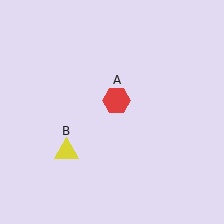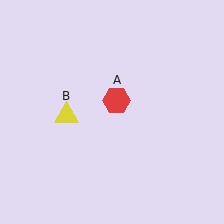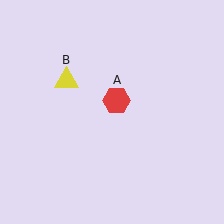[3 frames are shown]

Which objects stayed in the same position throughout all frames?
Red hexagon (object A) remained stationary.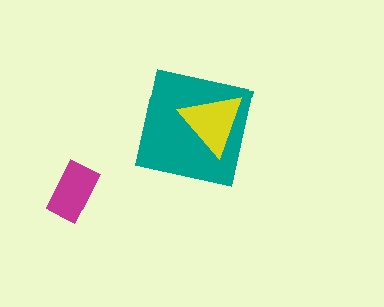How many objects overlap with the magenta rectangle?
0 objects overlap with the magenta rectangle.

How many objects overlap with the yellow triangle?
1 object overlaps with the yellow triangle.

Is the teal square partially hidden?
Yes, it is partially covered by another shape.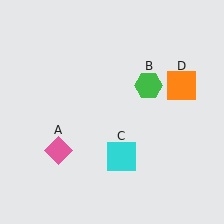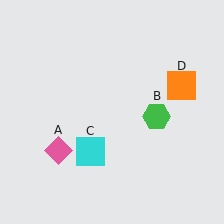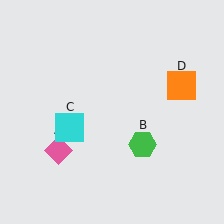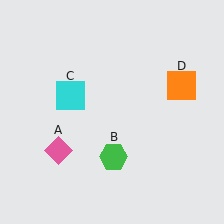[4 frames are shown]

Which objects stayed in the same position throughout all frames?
Pink diamond (object A) and orange square (object D) remained stationary.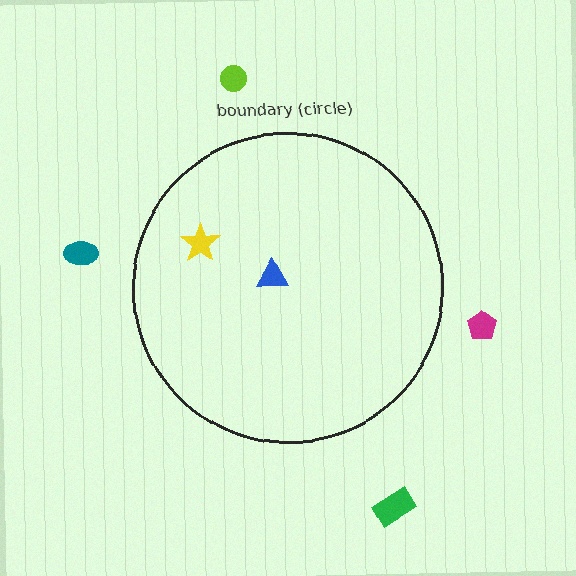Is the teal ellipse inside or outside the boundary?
Outside.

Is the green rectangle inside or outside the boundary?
Outside.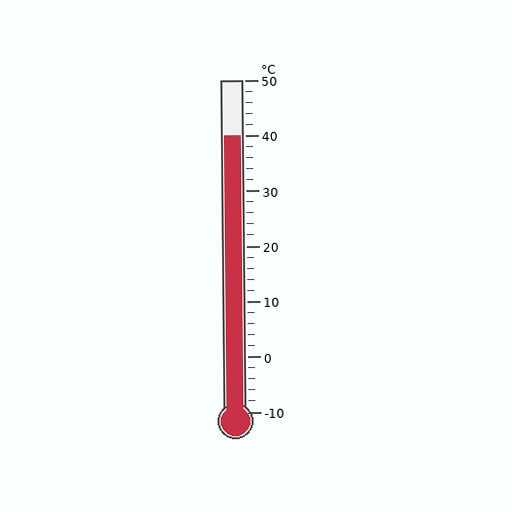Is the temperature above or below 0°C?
The temperature is above 0°C.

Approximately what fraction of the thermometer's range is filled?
The thermometer is filled to approximately 85% of its range.